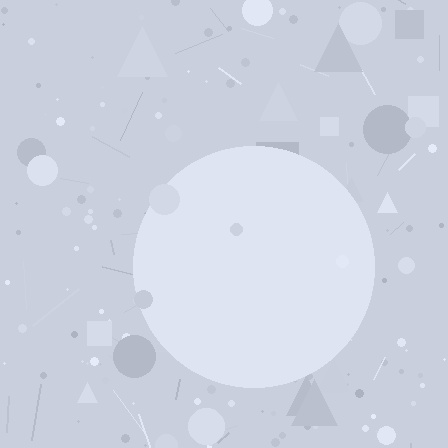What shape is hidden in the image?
A circle is hidden in the image.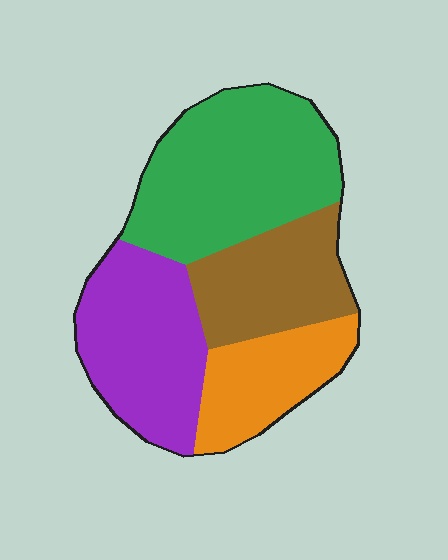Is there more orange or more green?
Green.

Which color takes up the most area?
Green, at roughly 35%.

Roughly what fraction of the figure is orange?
Orange takes up about one sixth (1/6) of the figure.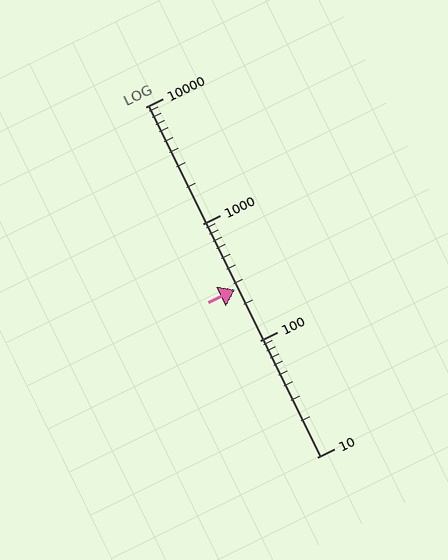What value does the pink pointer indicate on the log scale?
The pointer indicates approximately 270.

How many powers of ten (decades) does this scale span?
The scale spans 3 decades, from 10 to 10000.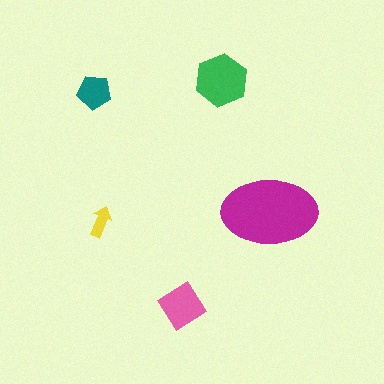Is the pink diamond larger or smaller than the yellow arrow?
Larger.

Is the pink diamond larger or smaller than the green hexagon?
Smaller.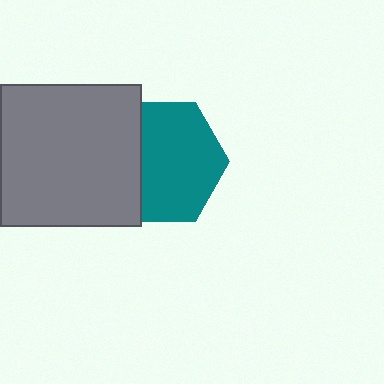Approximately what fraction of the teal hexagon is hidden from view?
Roughly 32% of the teal hexagon is hidden behind the gray square.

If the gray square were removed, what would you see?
You would see the complete teal hexagon.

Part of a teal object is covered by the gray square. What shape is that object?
It is a hexagon.